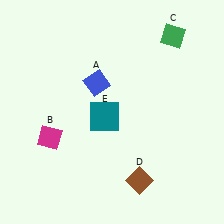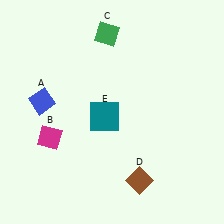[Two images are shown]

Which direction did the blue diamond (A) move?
The blue diamond (A) moved left.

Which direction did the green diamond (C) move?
The green diamond (C) moved left.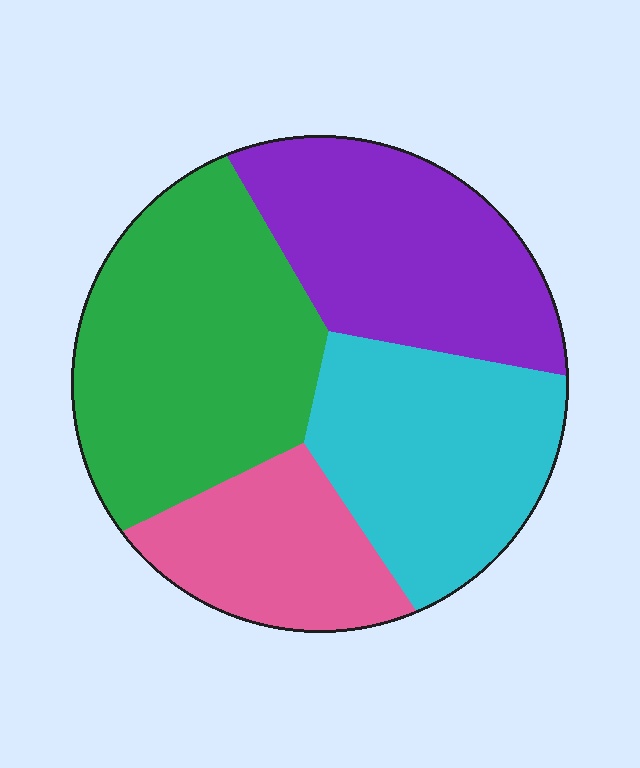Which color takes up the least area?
Pink, at roughly 15%.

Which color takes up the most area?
Green, at roughly 35%.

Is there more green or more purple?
Green.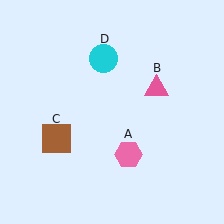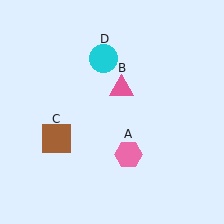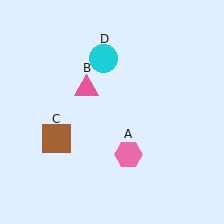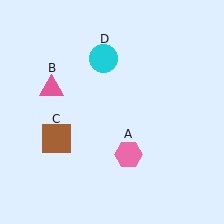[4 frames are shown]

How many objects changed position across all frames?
1 object changed position: pink triangle (object B).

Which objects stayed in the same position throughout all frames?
Pink hexagon (object A) and brown square (object C) and cyan circle (object D) remained stationary.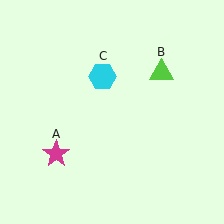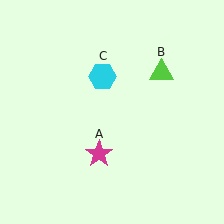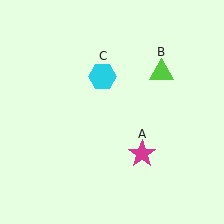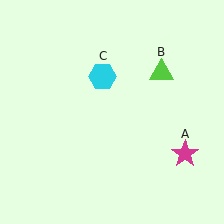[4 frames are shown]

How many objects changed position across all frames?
1 object changed position: magenta star (object A).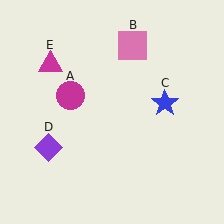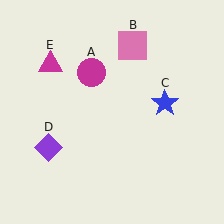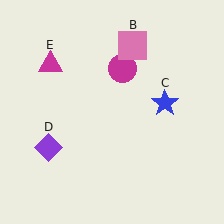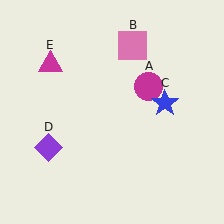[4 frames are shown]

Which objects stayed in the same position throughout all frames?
Pink square (object B) and blue star (object C) and purple diamond (object D) and magenta triangle (object E) remained stationary.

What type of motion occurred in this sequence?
The magenta circle (object A) rotated clockwise around the center of the scene.